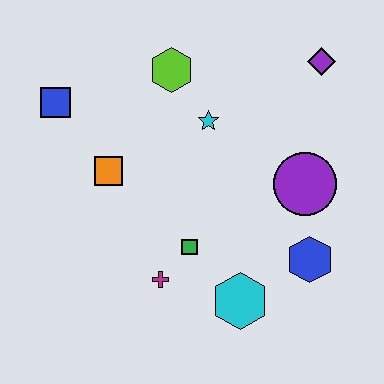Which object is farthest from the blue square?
The blue hexagon is farthest from the blue square.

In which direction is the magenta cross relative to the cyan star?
The magenta cross is below the cyan star.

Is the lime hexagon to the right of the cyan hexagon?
No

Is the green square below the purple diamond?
Yes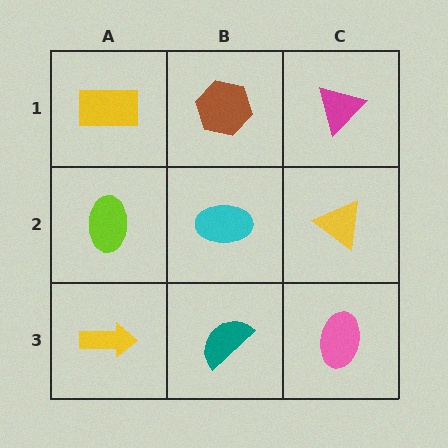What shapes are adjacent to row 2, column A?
A yellow rectangle (row 1, column A), a yellow arrow (row 3, column A), a cyan ellipse (row 2, column B).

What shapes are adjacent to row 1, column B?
A cyan ellipse (row 2, column B), a yellow rectangle (row 1, column A), a magenta triangle (row 1, column C).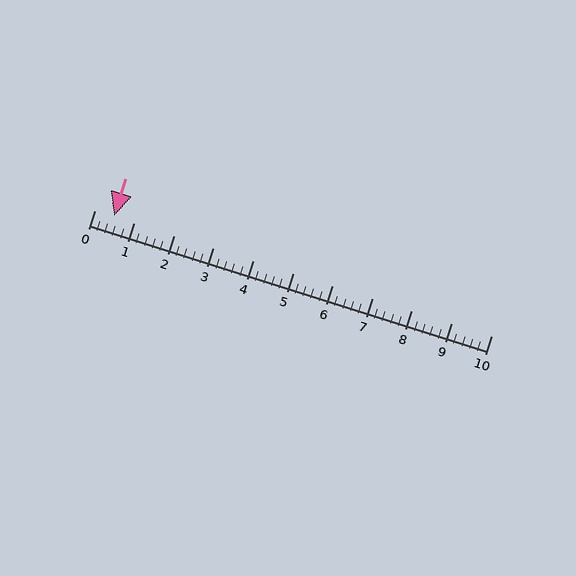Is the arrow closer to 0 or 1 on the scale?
The arrow is closer to 1.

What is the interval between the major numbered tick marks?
The major tick marks are spaced 1 units apart.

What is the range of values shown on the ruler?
The ruler shows values from 0 to 10.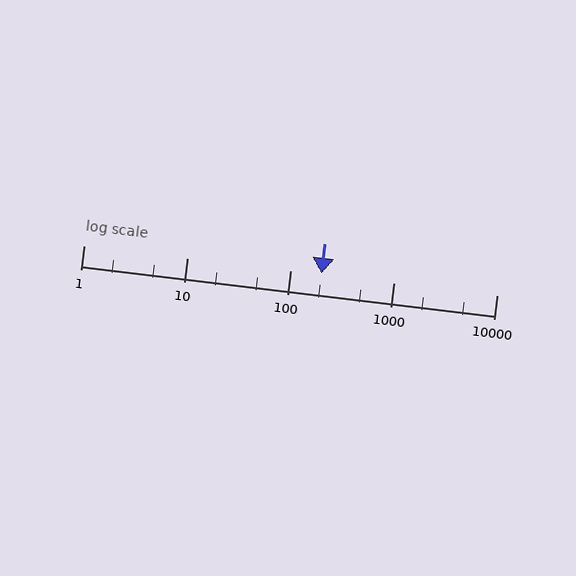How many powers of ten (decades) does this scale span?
The scale spans 4 decades, from 1 to 10000.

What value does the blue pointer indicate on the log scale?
The pointer indicates approximately 200.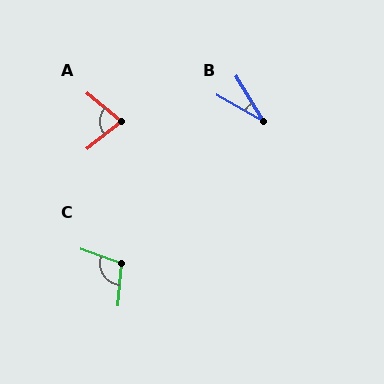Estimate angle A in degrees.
Approximately 77 degrees.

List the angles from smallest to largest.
B (29°), A (77°), C (104°).